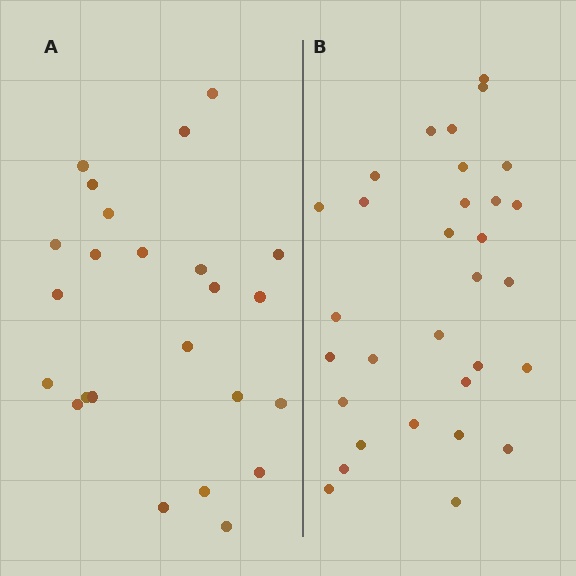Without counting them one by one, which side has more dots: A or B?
Region B (the right region) has more dots.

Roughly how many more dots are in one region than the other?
Region B has roughly 8 or so more dots than region A.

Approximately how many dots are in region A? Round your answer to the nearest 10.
About 20 dots. (The exact count is 24, which rounds to 20.)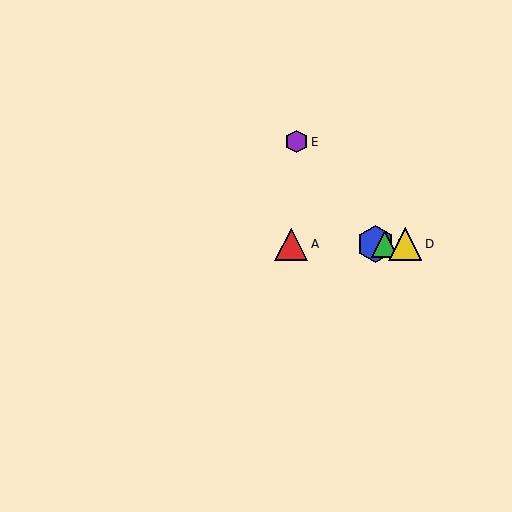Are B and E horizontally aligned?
No, B is at y≈244 and E is at y≈142.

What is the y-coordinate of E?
Object E is at y≈142.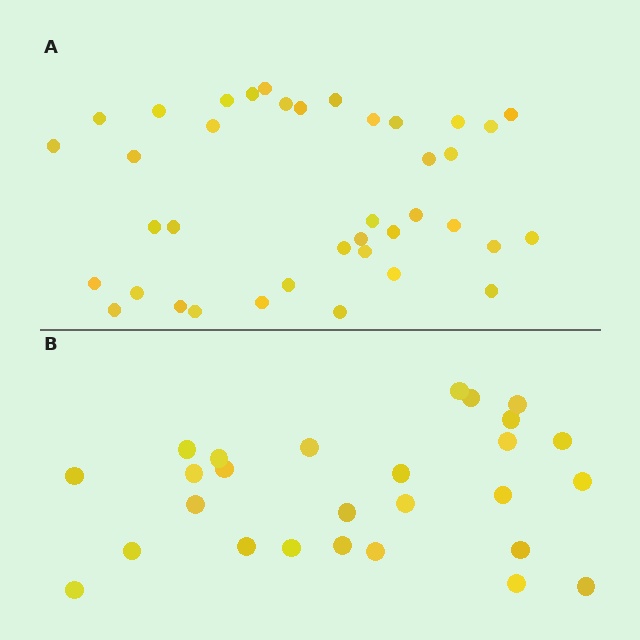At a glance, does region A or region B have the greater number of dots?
Region A (the top region) has more dots.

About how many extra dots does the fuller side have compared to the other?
Region A has roughly 12 or so more dots than region B.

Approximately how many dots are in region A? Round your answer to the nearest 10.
About 40 dots. (The exact count is 39, which rounds to 40.)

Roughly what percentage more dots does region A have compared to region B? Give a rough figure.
About 45% more.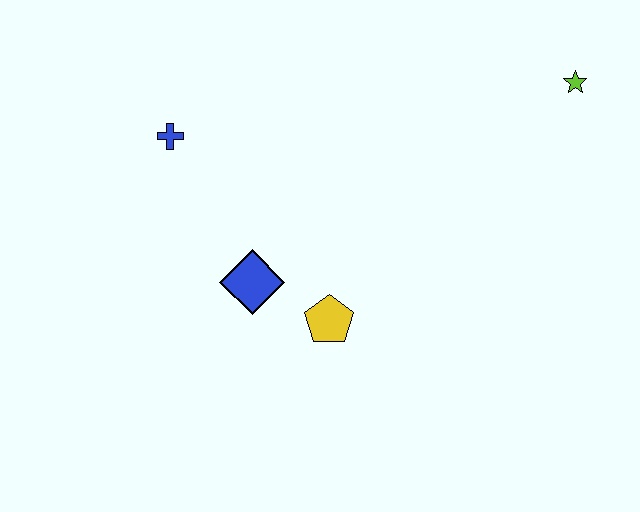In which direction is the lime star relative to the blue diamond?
The lime star is to the right of the blue diamond.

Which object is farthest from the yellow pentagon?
The lime star is farthest from the yellow pentagon.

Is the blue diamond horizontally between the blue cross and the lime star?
Yes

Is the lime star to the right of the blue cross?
Yes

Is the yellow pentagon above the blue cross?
No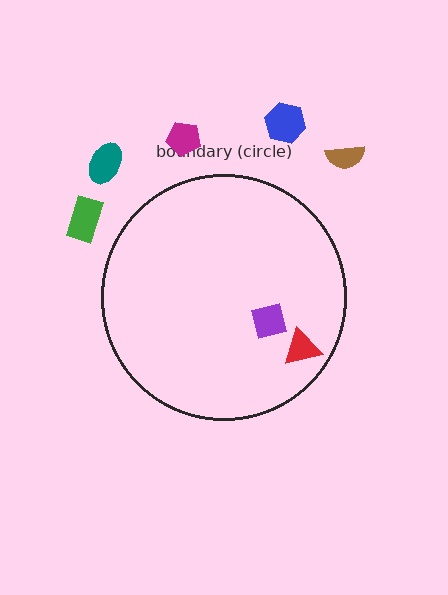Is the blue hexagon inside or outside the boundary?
Outside.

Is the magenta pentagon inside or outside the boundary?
Outside.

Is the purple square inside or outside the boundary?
Inside.